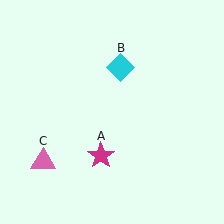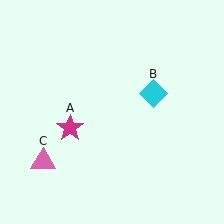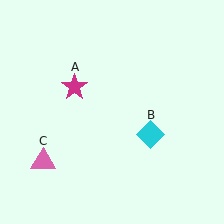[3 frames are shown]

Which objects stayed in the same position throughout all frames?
Pink triangle (object C) remained stationary.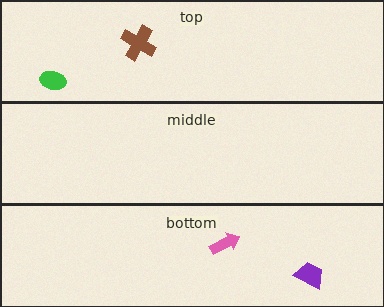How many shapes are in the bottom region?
2.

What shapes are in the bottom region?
The pink arrow, the purple trapezoid.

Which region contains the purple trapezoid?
The bottom region.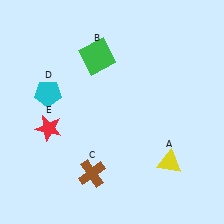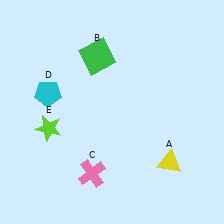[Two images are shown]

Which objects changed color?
C changed from brown to pink. E changed from red to lime.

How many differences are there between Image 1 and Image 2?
There are 2 differences between the two images.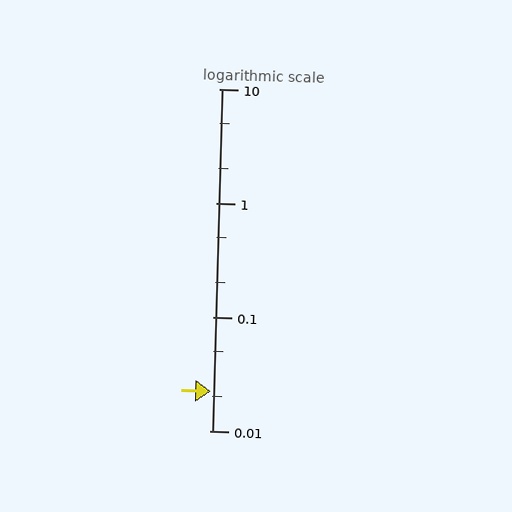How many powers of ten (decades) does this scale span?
The scale spans 3 decades, from 0.01 to 10.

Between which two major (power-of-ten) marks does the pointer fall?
The pointer is between 0.01 and 0.1.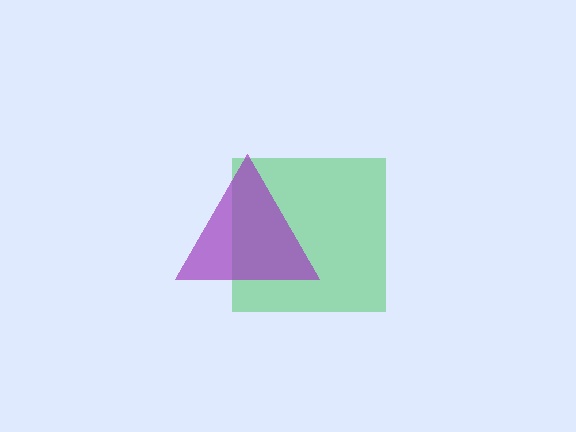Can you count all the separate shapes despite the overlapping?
Yes, there are 2 separate shapes.